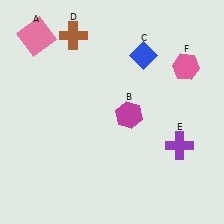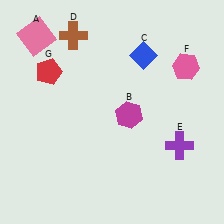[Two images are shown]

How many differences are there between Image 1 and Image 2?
There is 1 difference between the two images.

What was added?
A red pentagon (G) was added in Image 2.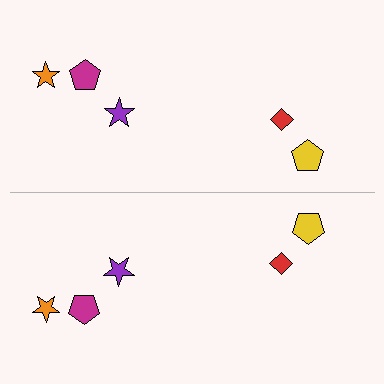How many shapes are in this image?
There are 10 shapes in this image.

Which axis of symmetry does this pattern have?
The pattern has a horizontal axis of symmetry running through the center of the image.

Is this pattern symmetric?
Yes, this pattern has bilateral (reflection) symmetry.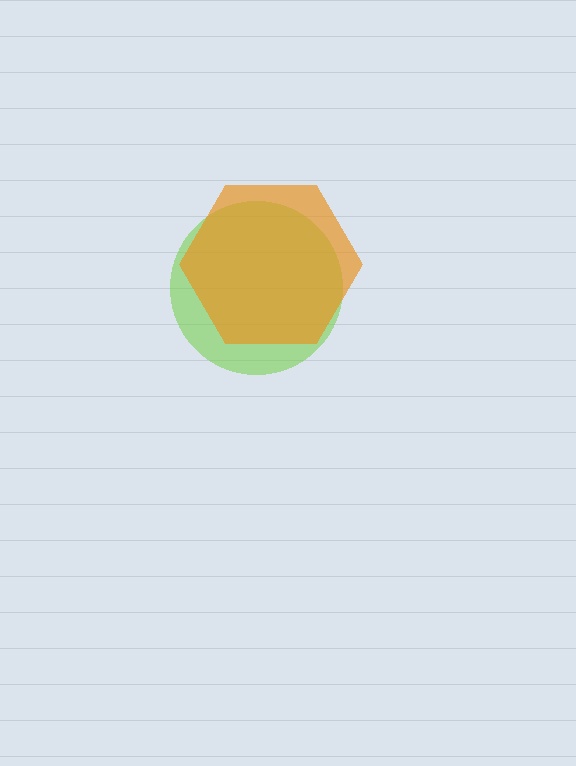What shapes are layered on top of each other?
The layered shapes are: a lime circle, an orange hexagon.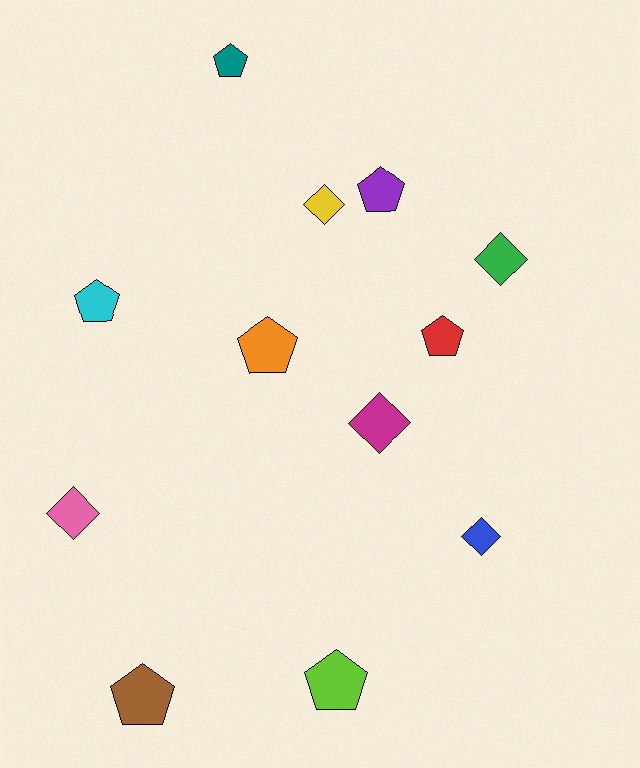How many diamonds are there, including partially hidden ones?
There are 5 diamonds.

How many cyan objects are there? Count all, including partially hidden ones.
There is 1 cyan object.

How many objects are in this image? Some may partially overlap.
There are 12 objects.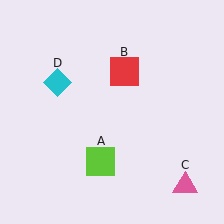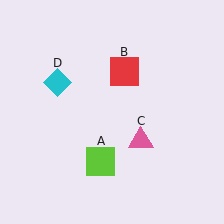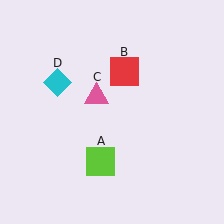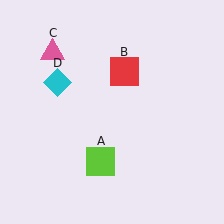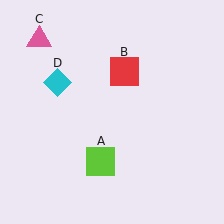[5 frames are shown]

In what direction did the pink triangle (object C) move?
The pink triangle (object C) moved up and to the left.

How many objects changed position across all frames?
1 object changed position: pink triangle (object C).